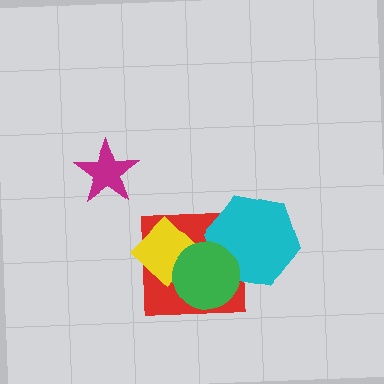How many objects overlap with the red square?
3 objects overlap with the red square.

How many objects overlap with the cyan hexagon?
2 objects overlap with the cyan hexagon.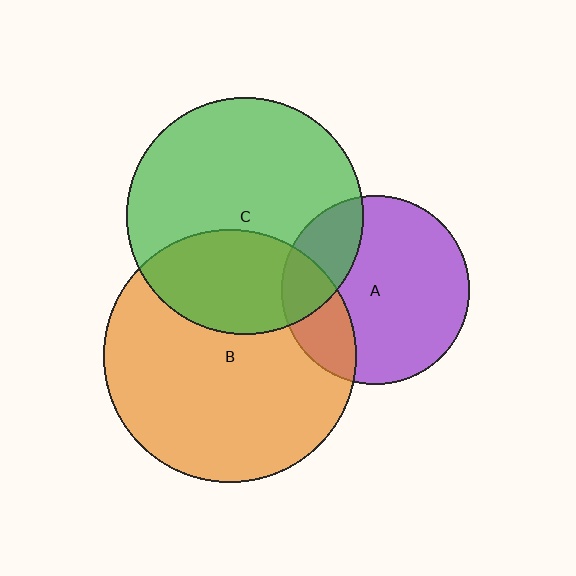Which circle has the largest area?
Circle B (orange).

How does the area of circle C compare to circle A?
Approximately 1.6 times.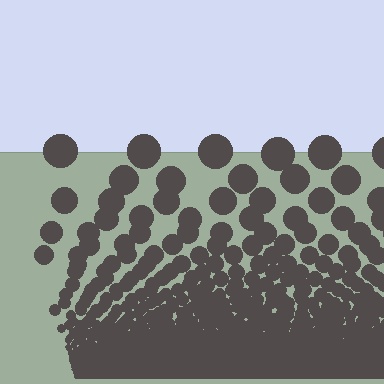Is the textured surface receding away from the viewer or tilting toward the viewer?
The surface appears to tilt toward the viewer. Texture elements get larger and sparser toward the top.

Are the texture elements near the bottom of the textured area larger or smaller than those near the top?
Smaller. The gradient is inverted — elements near the bottom are smaller and denser.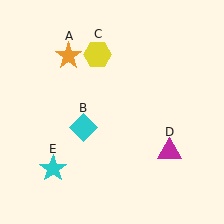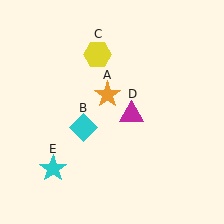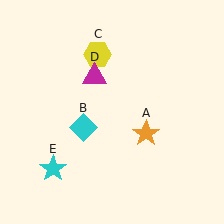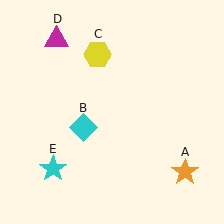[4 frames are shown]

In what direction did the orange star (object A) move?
The orange star (object A) moved down and to the right.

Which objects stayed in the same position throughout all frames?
Cyan diamond (object B) and yellow hexagon (object C) and cyan star (object E) remained stationary.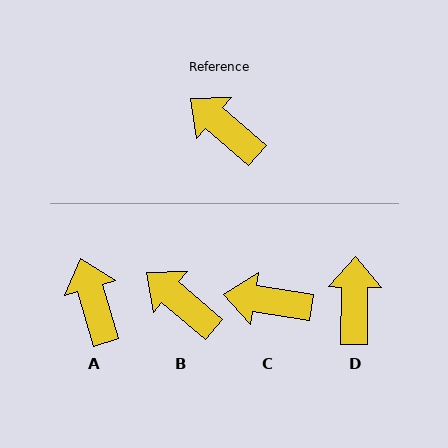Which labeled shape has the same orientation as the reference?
B.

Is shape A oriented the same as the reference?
No, it is off by about 33 degrees.